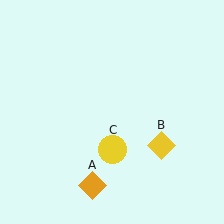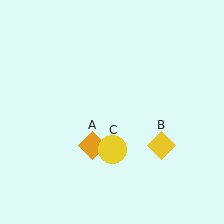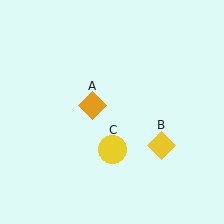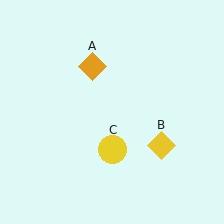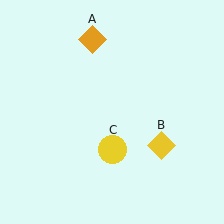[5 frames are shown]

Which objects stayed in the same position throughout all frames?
Yellow diamond (object B) and yellow circle (object C) remained stationary.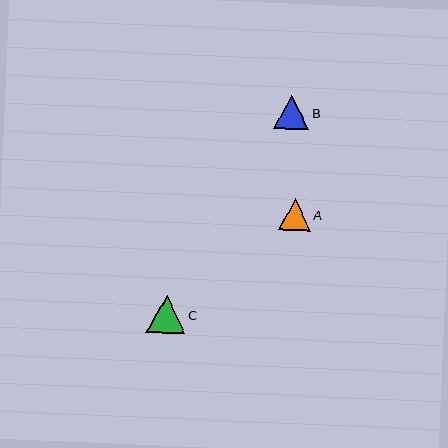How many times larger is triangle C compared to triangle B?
Triangle C is approximately 1.1 times the size of triangle B.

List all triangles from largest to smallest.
From largest to smallest: C, B, A.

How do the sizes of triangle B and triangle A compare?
Triangle B and triangle A are approximately the same size.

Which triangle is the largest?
Triangle C is the largest with a size of approximately 38 pixels.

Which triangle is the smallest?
Triangle A is the smallest with a size of approximately 32 pixels.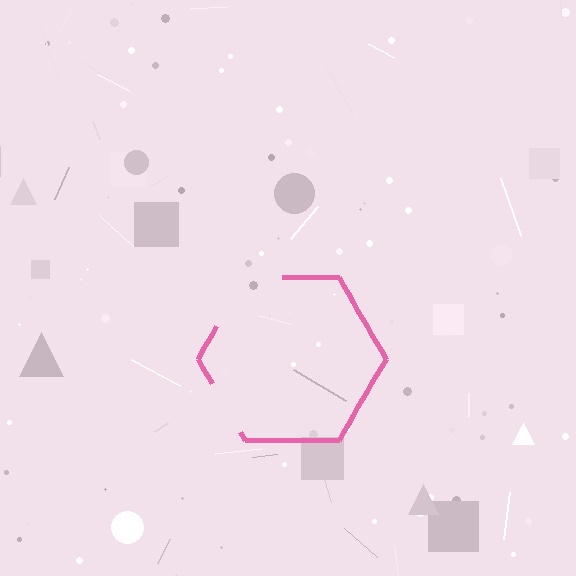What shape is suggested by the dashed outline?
The dashed outline suggests a hexagon.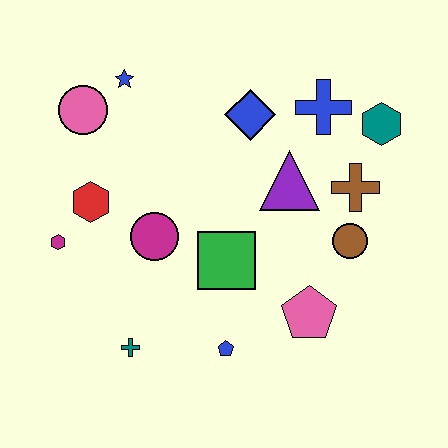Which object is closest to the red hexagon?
The magenta hexagon is closest to the red hexagon.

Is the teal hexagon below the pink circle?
Yes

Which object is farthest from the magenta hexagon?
The teal hexagon is farthest from the magenta hexagon.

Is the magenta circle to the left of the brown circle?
Yes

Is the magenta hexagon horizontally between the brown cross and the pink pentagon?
No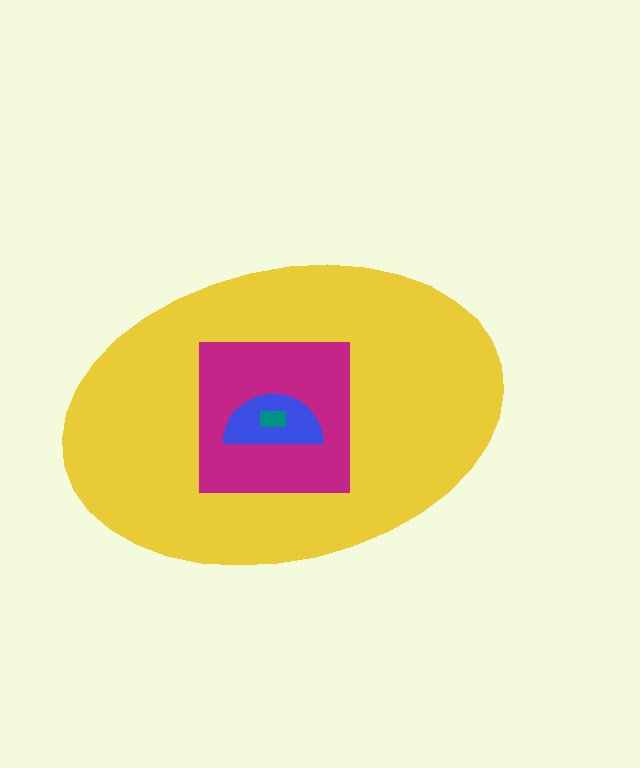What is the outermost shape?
The yellow ellipse.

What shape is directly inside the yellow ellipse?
The magenta square.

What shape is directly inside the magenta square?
The blue semicircle.